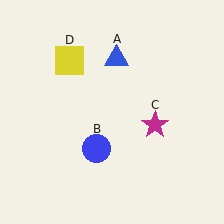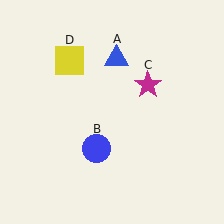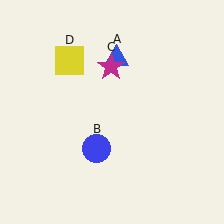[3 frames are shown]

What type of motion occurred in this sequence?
The magenta star (object C) rotated counterclockwise around the center of the scene.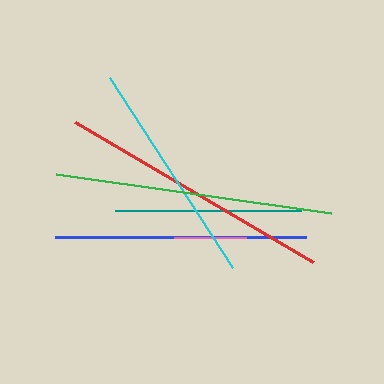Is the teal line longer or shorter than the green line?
The green line is longer than the teal line.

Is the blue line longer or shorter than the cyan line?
The blue line is longer than the cyan line.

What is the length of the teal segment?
The teal segment is approximately 186 pixels long.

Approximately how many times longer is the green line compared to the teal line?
The green line is approximately 1.5 times the length of the teal line.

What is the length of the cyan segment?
The cyan segment is approximately 226 pixels long.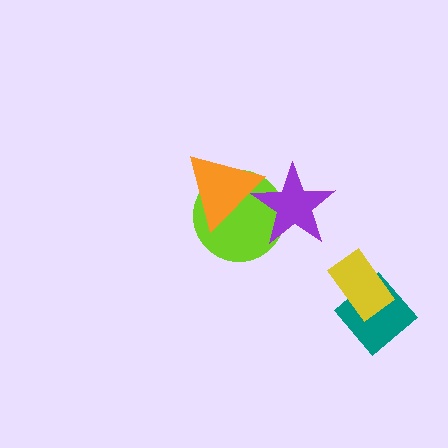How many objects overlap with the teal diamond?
1 object overlaps with the teal diamond.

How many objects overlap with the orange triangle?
2 objects overlap with the orange triangle.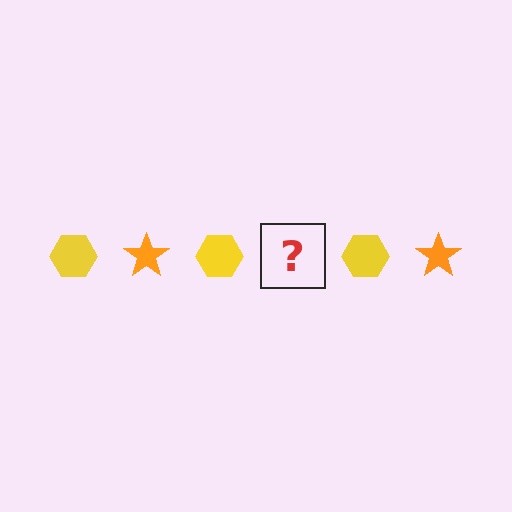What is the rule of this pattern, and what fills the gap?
The rule is that the pattern alternates between yellow hexagon and orange star. The gap should be filled with an orange star.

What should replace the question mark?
The question mark should be replaced with an orange star.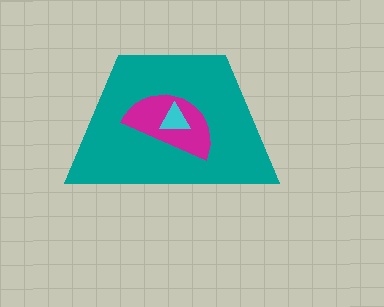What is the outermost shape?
The teal trapezoid.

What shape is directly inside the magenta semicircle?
The cyan triangle.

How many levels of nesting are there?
3.